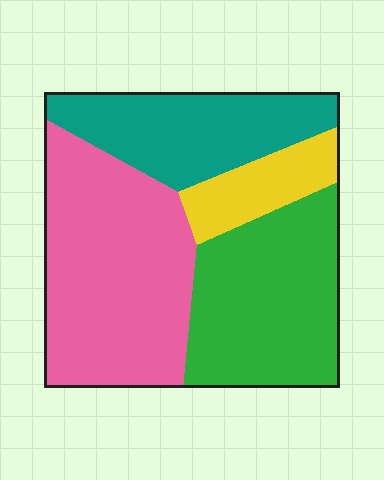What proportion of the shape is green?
Green covers around 30% of the shape.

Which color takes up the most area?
Pink, at roughly 40%.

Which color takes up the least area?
Yellow, at roughly 10%.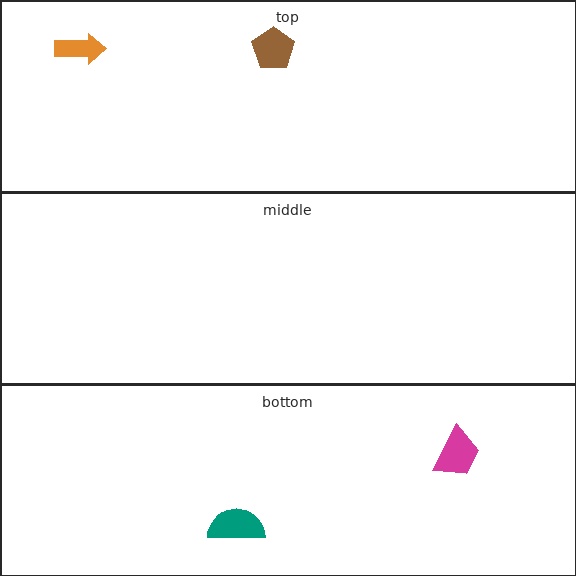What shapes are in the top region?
The brown pentagon, the orange arrow.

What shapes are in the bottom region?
The teal semicircle, the magenta trapezoid.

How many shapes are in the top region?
2.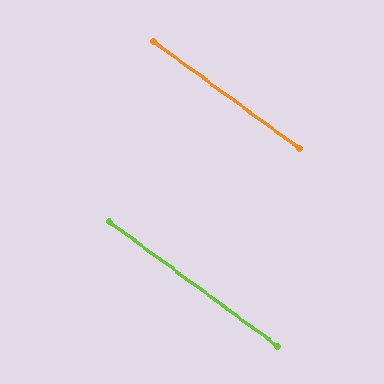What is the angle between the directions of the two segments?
Approximately 0 degrees.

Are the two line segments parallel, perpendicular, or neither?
Parallel — their directions differ by only 0.1°.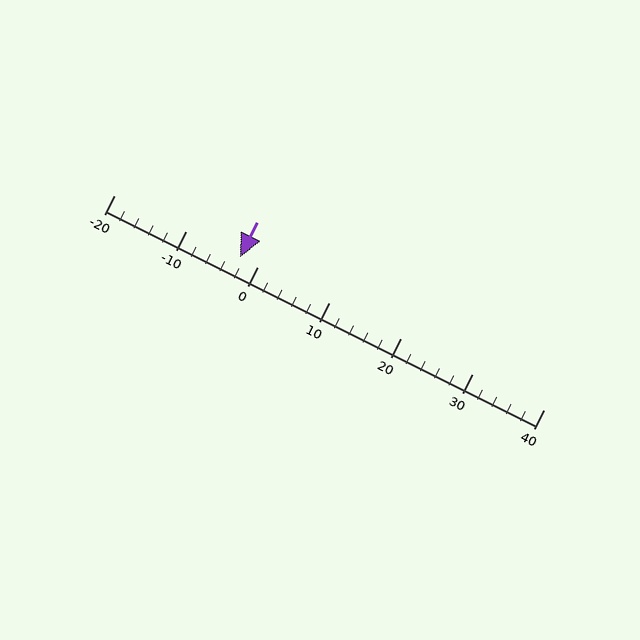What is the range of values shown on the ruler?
The ruler shows values from -20 to 40.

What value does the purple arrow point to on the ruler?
The purple arrow points to approximately -2.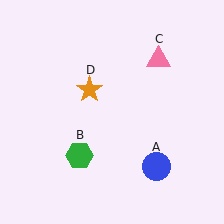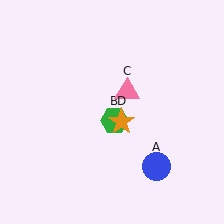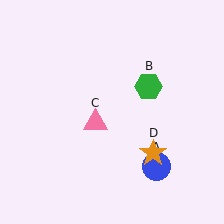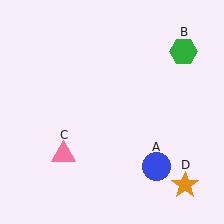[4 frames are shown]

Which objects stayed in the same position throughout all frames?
Blue circle (object A) remained stationary.